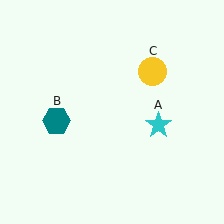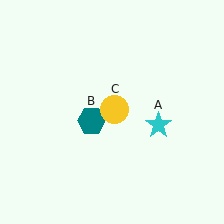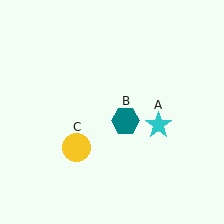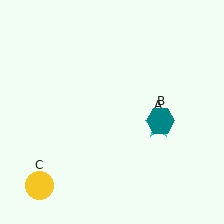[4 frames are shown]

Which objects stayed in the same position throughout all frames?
Cyan star (object A) remained stationary.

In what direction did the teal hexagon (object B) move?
The teal hexagon (object B) moved right.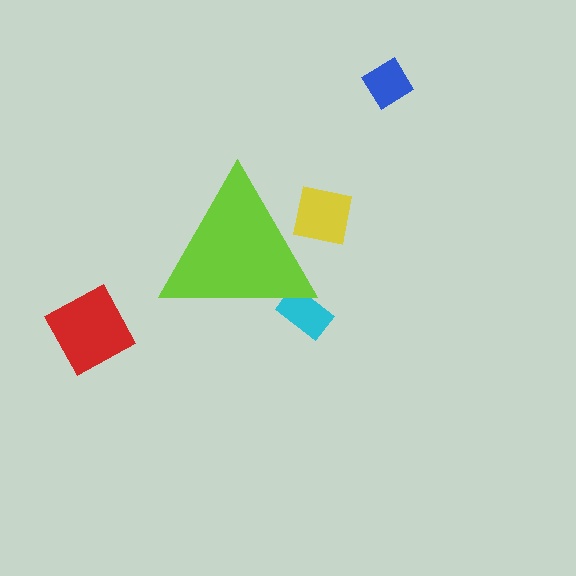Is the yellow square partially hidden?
Yes, the yellow square is partially hidden behind the lime triangle.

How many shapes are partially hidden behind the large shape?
2 shapes are partially hidden.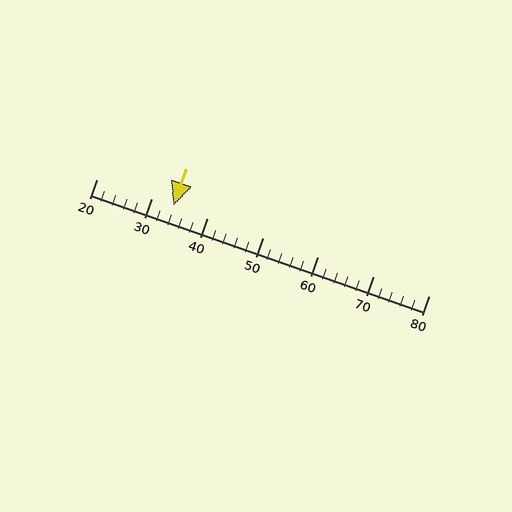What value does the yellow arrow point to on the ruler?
The yellow arrow points to approximately 34.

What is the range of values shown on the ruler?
The ruler shows values from 20 to 80.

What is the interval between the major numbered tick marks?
The major tick marks are spaced 10 units apart.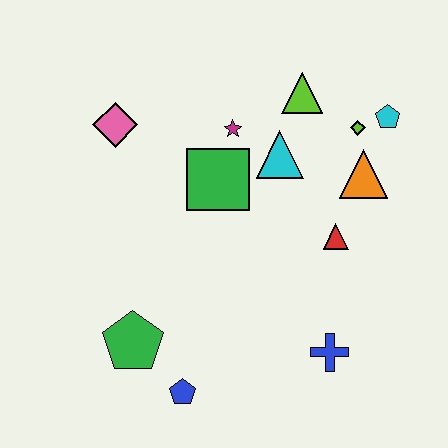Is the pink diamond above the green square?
Yes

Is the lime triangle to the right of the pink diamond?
Yes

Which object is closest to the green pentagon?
The blue pentagon is closest to the green pentagon.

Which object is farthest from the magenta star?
The blue pentagon is farthest from the magenta star.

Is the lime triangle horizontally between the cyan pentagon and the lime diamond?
No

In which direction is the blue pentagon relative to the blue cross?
The blue pentagon is to the left of the blue cross.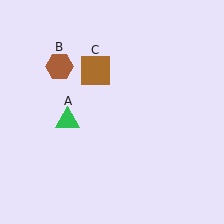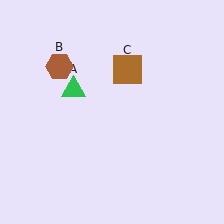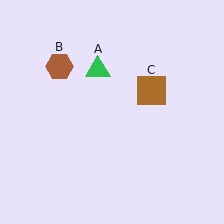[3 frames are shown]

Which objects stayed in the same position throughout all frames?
Brown hexagon (object B) remained stationary.